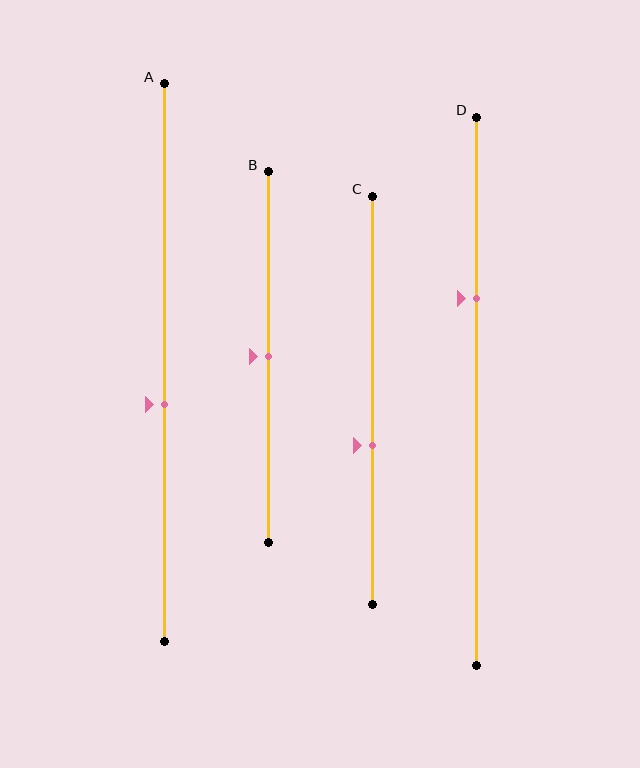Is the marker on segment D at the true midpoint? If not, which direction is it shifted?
No, the marker on segment D is shifted upward by about 17% of the segment length.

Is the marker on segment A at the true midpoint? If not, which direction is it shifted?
No, the marker on segment A is shifted downward by about 8% of the segment length.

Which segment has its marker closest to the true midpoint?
Segment B has its marker closest to the true midpoint.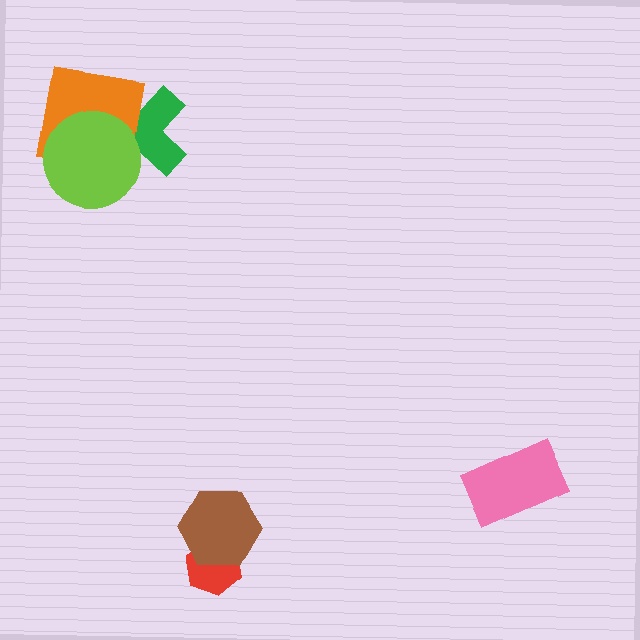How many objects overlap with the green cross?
2 objects overlap with the green cross.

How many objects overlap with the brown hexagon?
1 object overlaps with the brown hexagon.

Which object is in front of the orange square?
The lime circle is in front of the orange square.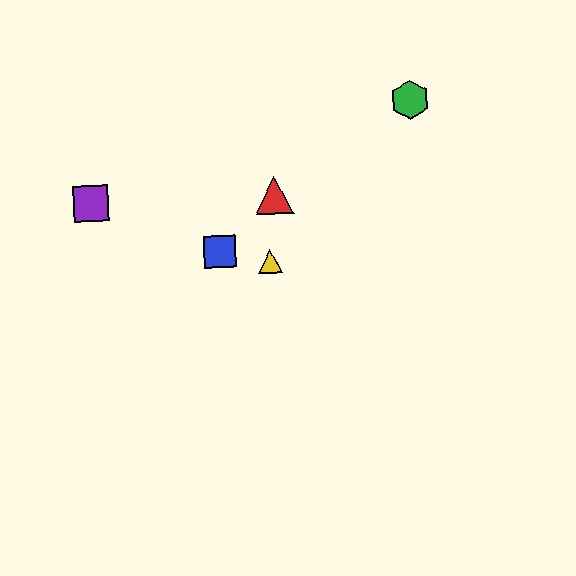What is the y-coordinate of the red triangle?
The red triangle is at y≈195.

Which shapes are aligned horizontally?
The red triangle, the purple square are aligned horizontally.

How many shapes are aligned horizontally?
2 shapes (the red triangle, the purple square) are aligned horizontally.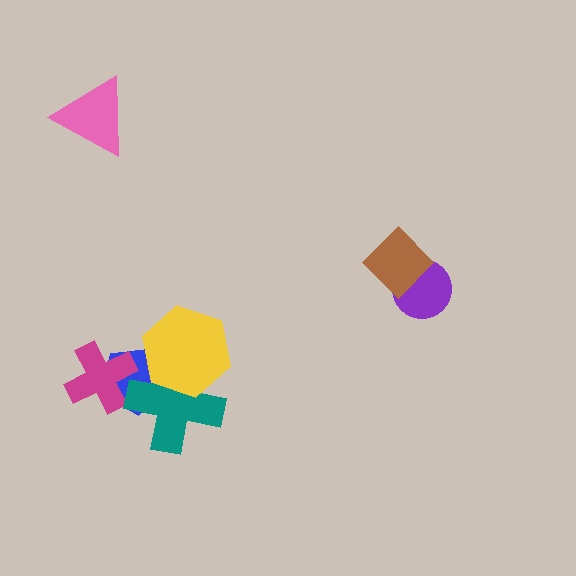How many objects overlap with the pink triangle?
0 objects overlap with the pink triangle.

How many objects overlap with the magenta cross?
1 object overlaps with the magenta cross.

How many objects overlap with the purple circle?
1 object overlaps with the purple circle.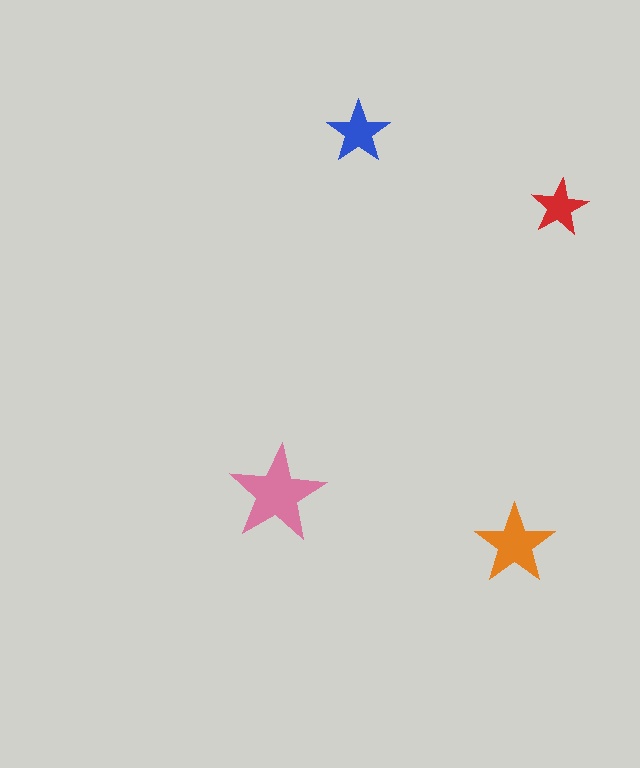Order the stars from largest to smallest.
the pink one, the orange one, the blue one, the red one.